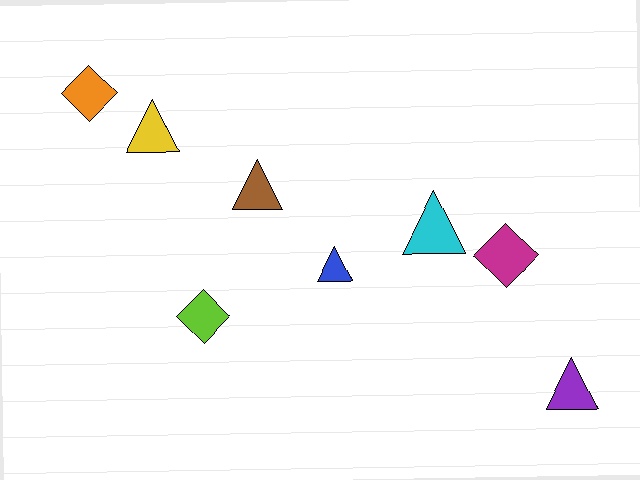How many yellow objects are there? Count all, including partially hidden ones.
There is 1 yellow object.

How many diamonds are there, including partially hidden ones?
There are 3 diamonds.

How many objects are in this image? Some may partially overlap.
There are 8 objects.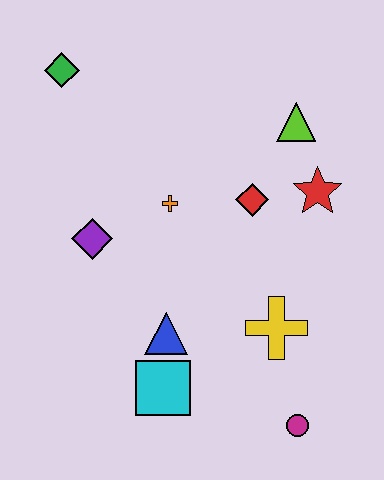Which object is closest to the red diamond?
The red star is closest to the red diamond.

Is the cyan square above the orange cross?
No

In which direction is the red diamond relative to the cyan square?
The red diamond is above the cyan square.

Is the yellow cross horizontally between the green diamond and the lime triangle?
Yes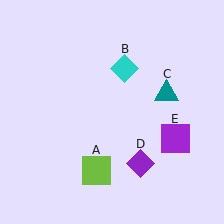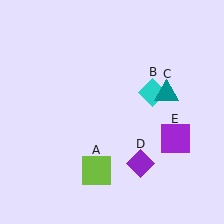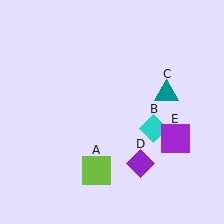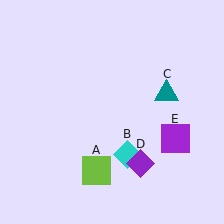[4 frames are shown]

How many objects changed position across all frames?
1 object changed position: cyan diamond (object B).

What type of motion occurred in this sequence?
The cyan diamond (object B) rotated clockwise around the center of the scene.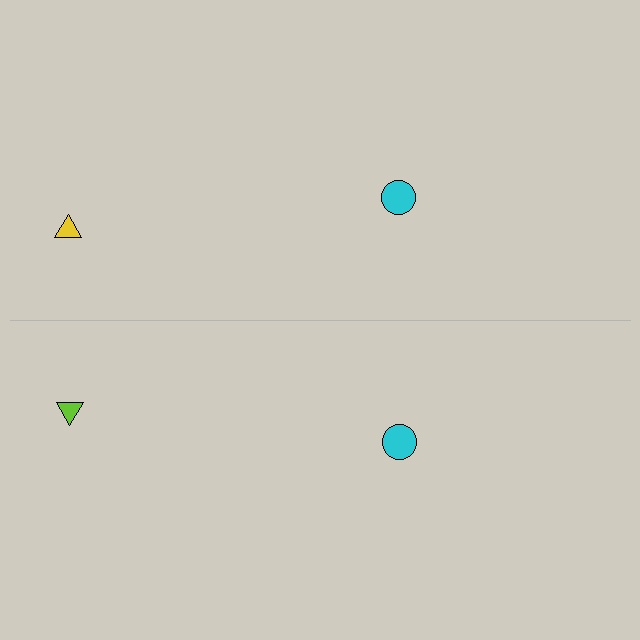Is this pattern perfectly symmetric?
No, the pattern is not perfectly symmetric. The lime triangle on the bottom side breaks the symmetry — its mirror counterpart is yellow.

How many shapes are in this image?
There are 4 shapes in this image.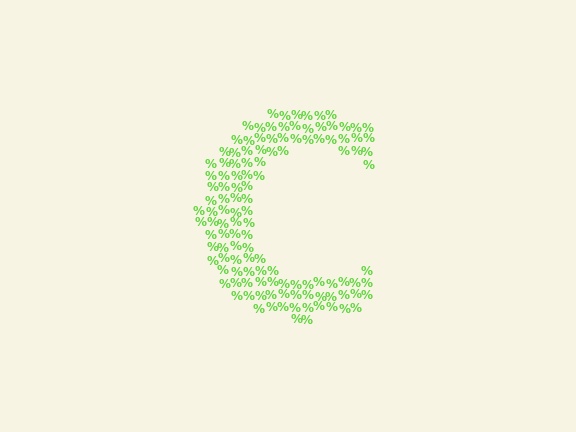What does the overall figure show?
The overall figure shows the letter C.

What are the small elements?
The small elements are percent signs.